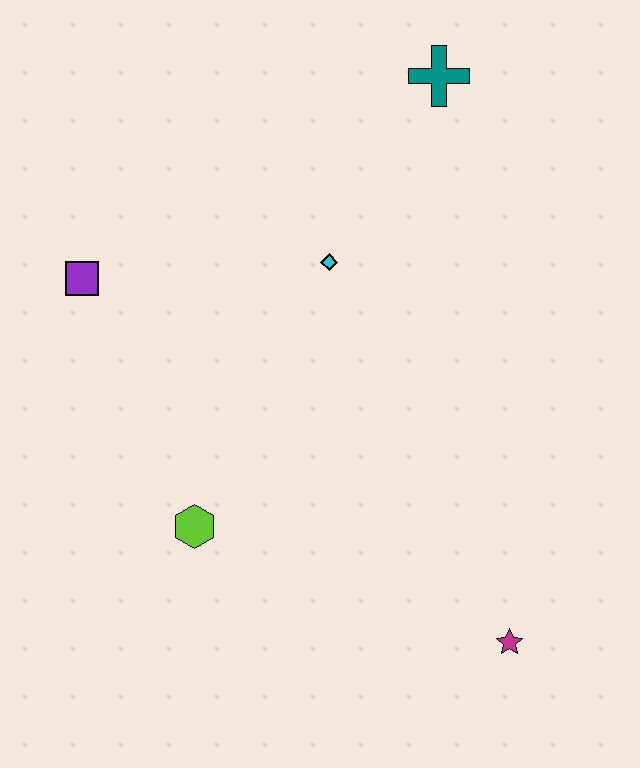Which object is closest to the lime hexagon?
The purple square is closest to the lime hexagon.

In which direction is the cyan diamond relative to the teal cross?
The cyan diamond is below the teal cross.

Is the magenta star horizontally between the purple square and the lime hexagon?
No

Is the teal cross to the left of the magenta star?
Yes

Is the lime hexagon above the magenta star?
Yes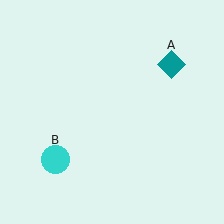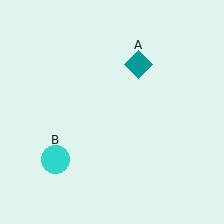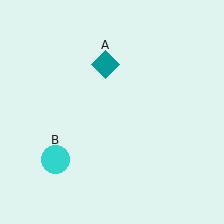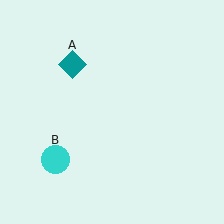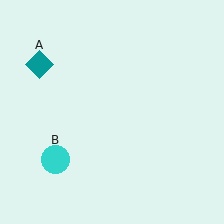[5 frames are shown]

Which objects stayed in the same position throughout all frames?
Cyan circle (object B) remained stationary.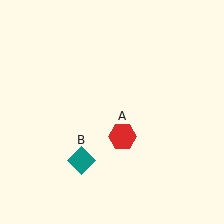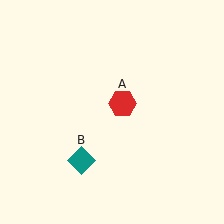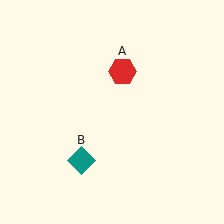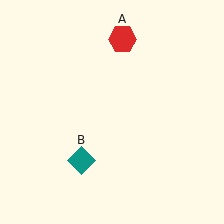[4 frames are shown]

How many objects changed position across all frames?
1 object changed position: red hexagon (object A).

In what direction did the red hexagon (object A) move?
The red hexagon (object A) moved up.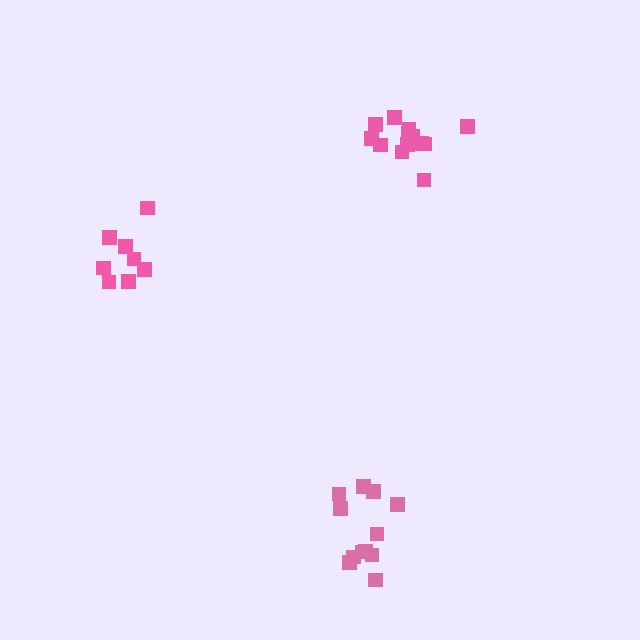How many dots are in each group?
Group 1: 12 dots, Group 2: 13 dots, Group 3: 8 dots (33 total).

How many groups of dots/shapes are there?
There are 3 groups.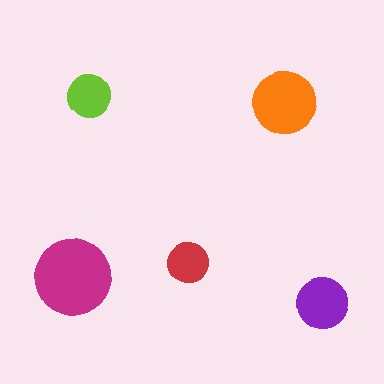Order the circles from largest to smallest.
the magenta one, the orange one, the purple one, the lime one, the red one.